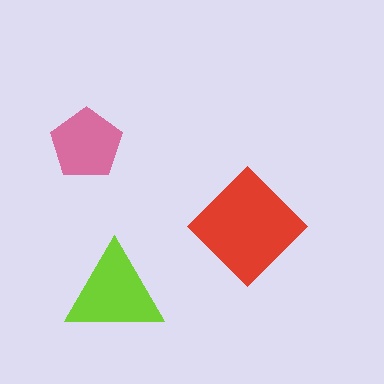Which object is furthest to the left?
The pink pentagon is leftmost.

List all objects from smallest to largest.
The pink pentagon, the lime triangle, the red diamond.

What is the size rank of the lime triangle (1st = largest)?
2nd.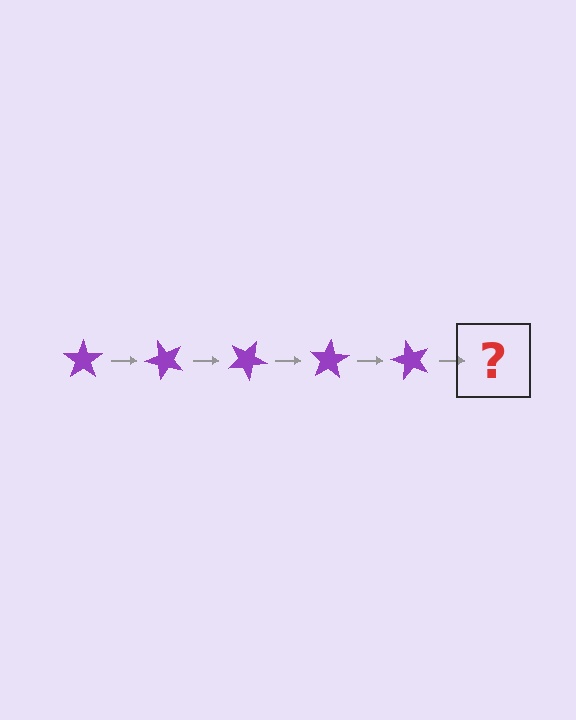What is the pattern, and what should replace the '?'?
The pattern is that the star rotates 50 degrees each step. The '?' should be a purple star rotated 250 degrees.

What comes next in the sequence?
The next element should be a purple star rotated 250 degrees.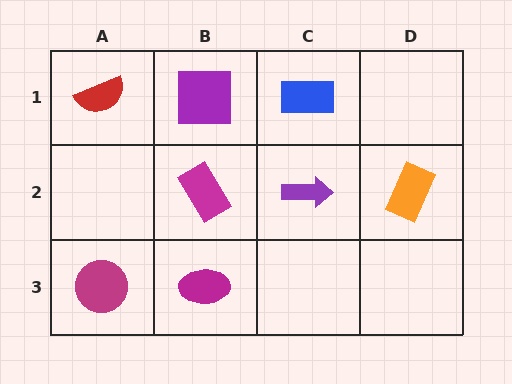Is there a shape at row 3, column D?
No, that cell is empty.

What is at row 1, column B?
A purple square.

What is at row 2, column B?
A magenta rectangle.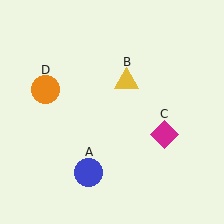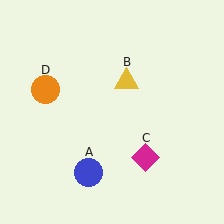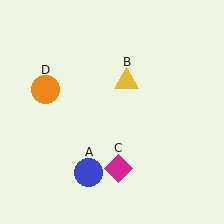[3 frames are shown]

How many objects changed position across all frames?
1 object changed position: magenta diamond (object C).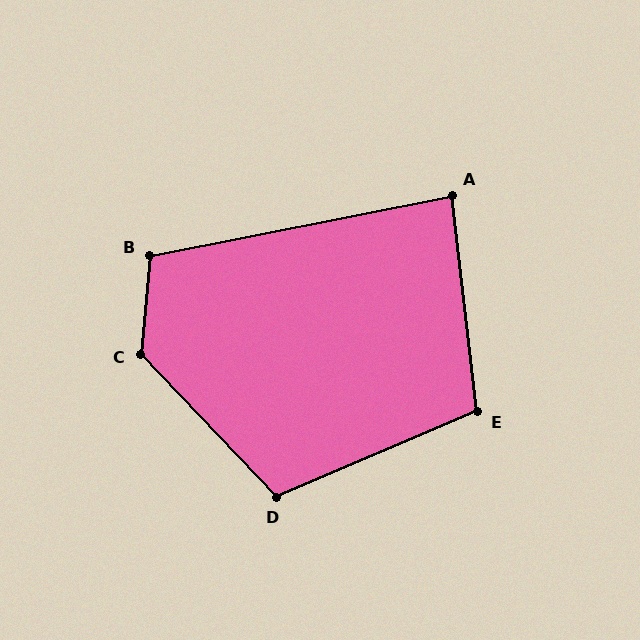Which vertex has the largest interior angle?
C, at approximately 131 degrees.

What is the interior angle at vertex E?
Approximately 107 degrees (obtuse).